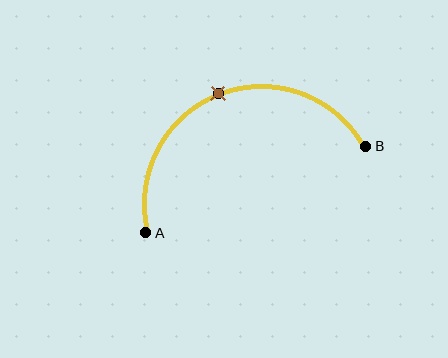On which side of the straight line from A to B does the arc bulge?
The arc bulges above the straight line connecting A and B.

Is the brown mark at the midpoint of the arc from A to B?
Yes. The brown mark lies on the arc at equal arc-length from both A and B — it is the arc midpoint.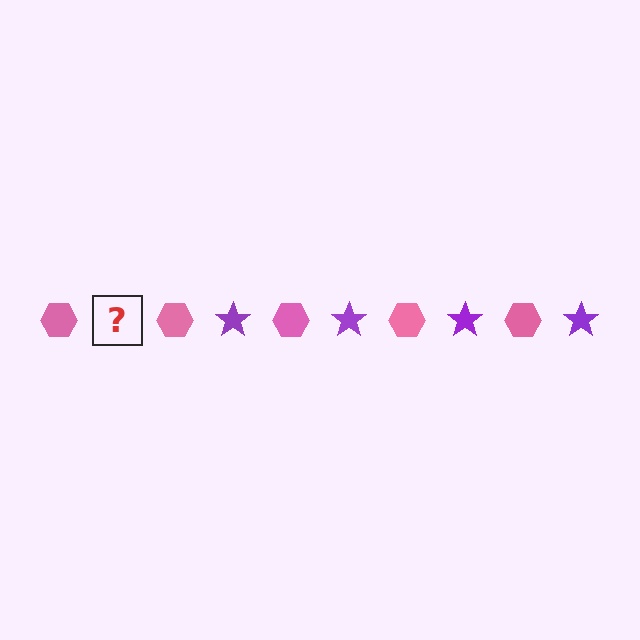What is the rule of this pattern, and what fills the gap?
The rule is that the pattern alternates between pink hexagon and purple star. The gap should be filled with a purple star.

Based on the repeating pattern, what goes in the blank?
The blank should be a purple star.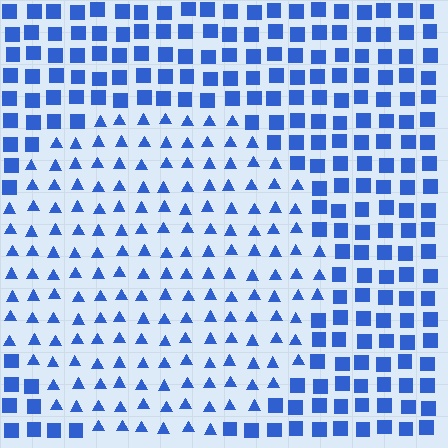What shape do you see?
I see a circle.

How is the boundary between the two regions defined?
The boundary is defined by a change in element shape: triangles inside vs. squares outside. All elements share the same color and spacing.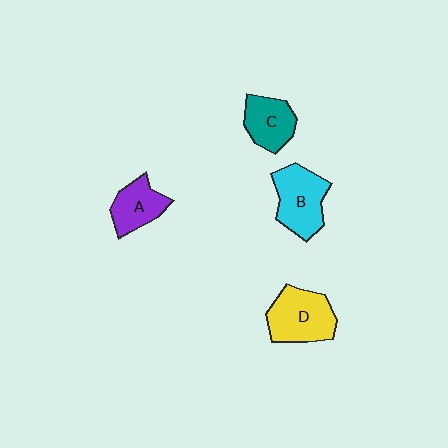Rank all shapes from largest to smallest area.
From largest to smallest: D (yellow), B (cyan), C (teal), A (purple).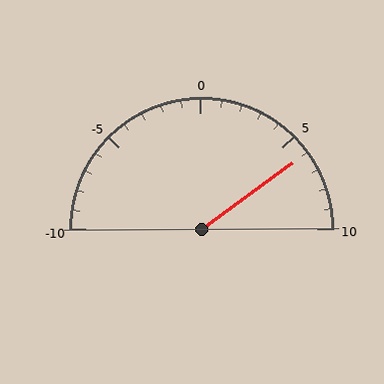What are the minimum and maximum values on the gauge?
The gauge ranges from -10 to 10.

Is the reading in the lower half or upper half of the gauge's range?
The reading is in the upper half of the range (-10 to 10).